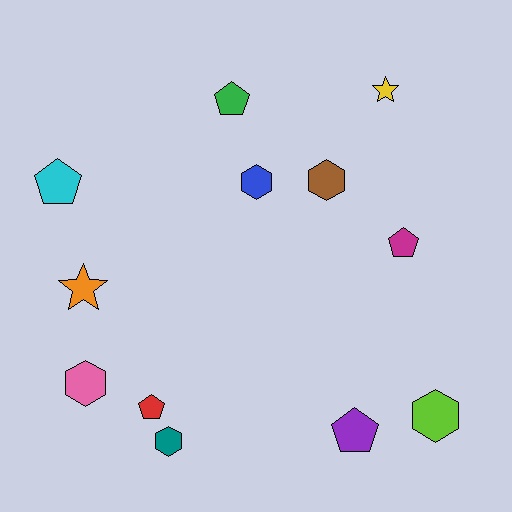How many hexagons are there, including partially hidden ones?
There are 5 hexagons.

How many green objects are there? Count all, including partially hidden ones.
There is 1 green object.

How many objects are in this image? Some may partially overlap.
There are 12 objects.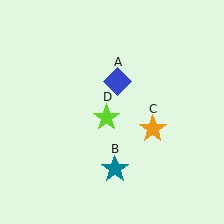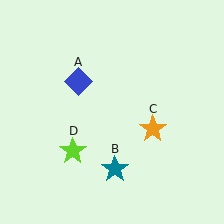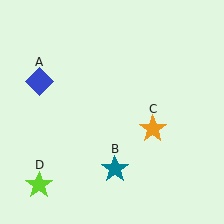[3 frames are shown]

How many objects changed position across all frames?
2 objects changed position: blue diamond (object A), lime star (object D).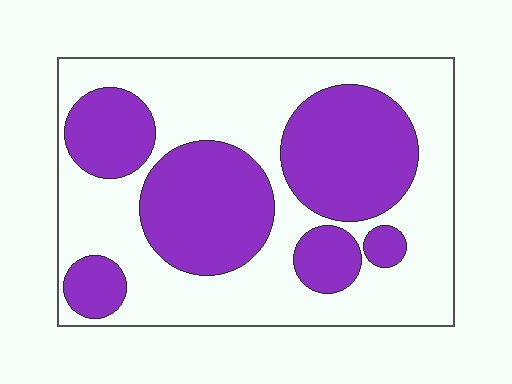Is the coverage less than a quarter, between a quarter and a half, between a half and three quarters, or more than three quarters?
Between a quarter and a half.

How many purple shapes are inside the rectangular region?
6.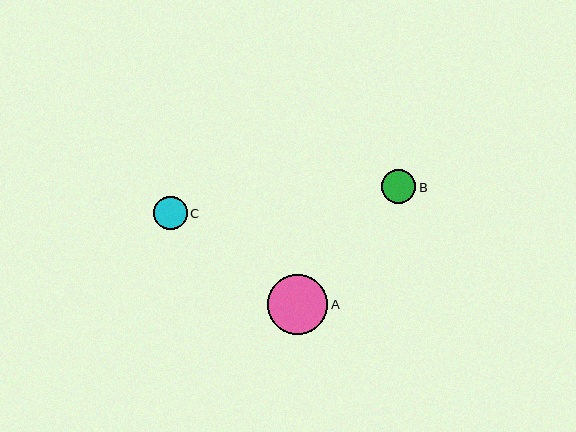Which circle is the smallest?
Circle C is the smallest with a size of approximately 33 pixels.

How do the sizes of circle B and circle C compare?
Circle B and circle C are approximately the same size.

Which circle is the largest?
Circle A is the largest with a size of approximately 60 pixels.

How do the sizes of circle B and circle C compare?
Circle B and circle C are approximately the same size.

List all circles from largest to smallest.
From largest to smallest: A, B, C.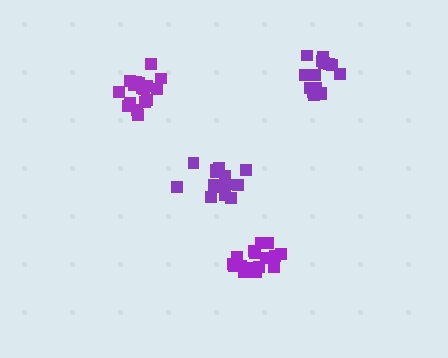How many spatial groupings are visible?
There are 4 spatial groupings.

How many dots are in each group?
Group 1: 16 dots, Group 2: 15 dots, Group 3: 17 dots, Group 4: 15 dots (63 total).